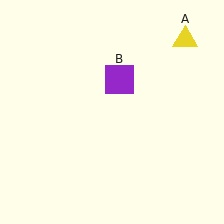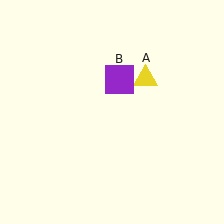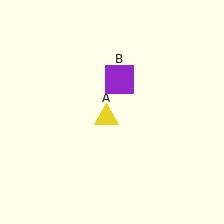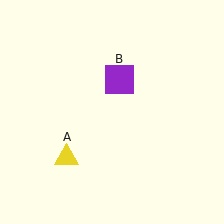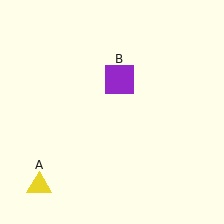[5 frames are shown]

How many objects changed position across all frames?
1 object changed position: yellow triangle (object A).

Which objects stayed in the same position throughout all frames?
Purple square (object B) remained stationary.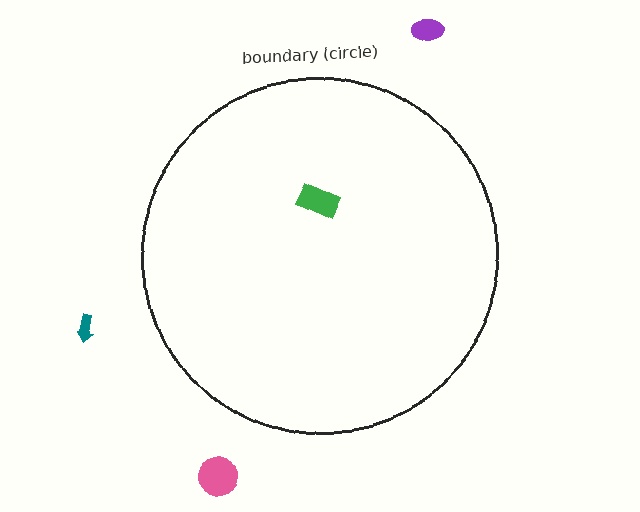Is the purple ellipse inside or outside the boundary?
Outside.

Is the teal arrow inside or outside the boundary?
Outside.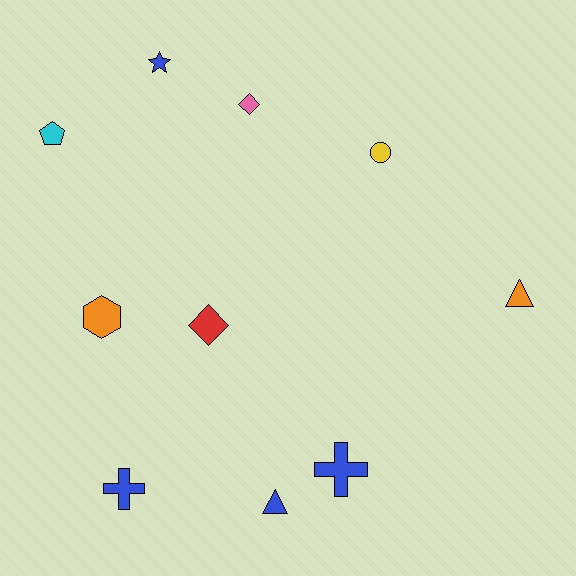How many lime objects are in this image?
There are no lime objects.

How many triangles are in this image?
There are 2 triangles.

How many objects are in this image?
There are 10 objects.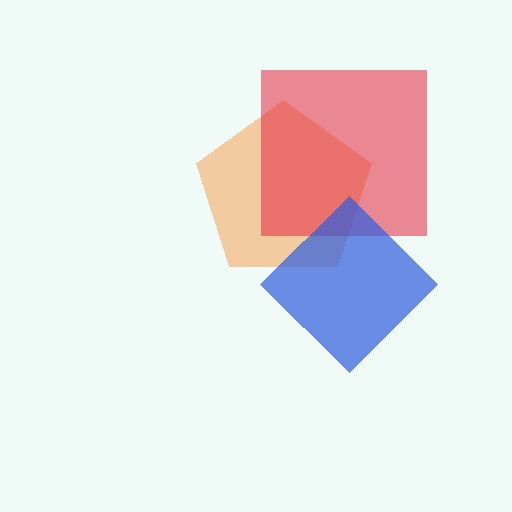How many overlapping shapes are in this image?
There are 3 overlapping shapes in the image.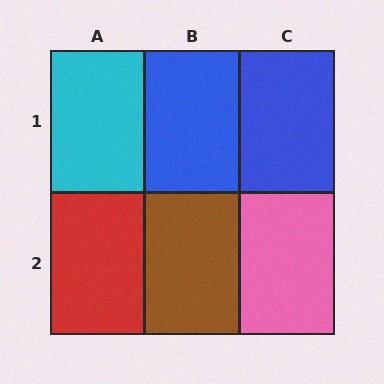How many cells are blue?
2 cells are blue.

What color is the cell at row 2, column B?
Brown.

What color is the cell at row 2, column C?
Pink.